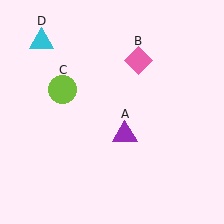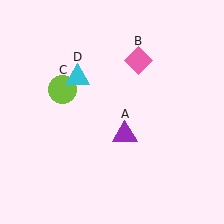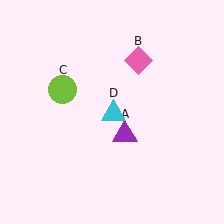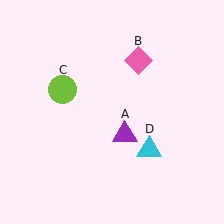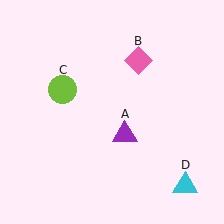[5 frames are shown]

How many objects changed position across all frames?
1 object changed position: cyan triangle (object D).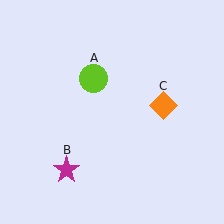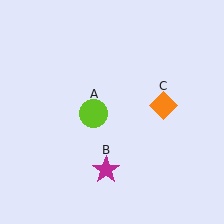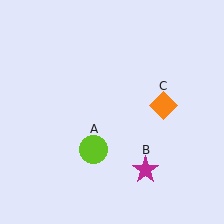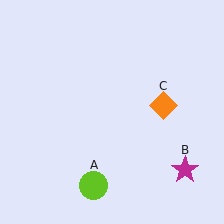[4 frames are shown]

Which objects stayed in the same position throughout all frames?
Orange diamond (object C) remained stationary.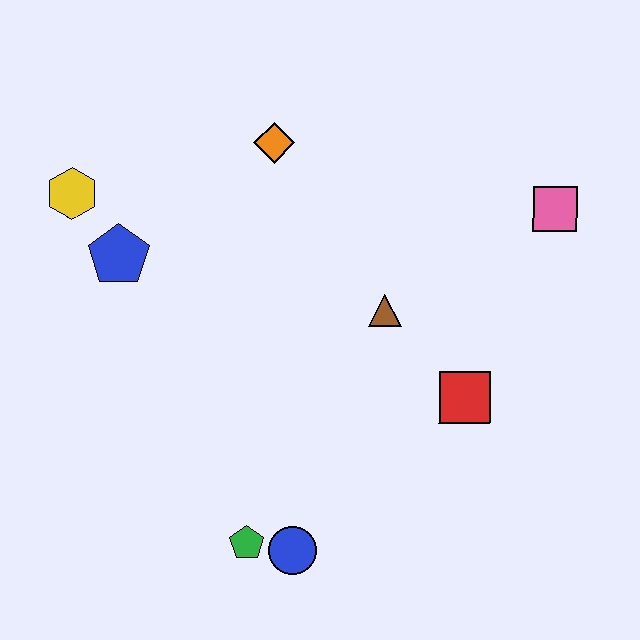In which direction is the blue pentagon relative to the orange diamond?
The blue pentagon is to the left of the orange diamond.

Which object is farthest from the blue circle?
The pink square is farthest from the blue circle.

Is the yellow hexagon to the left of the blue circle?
Yes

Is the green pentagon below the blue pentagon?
Yes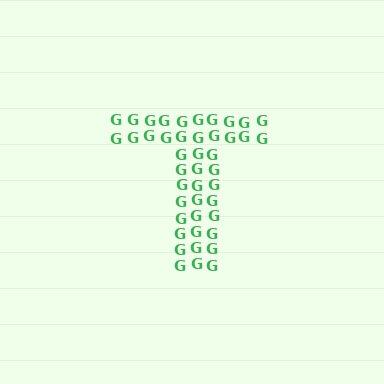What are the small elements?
The small elements are letter G's.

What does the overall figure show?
The overall figure shows the letter T.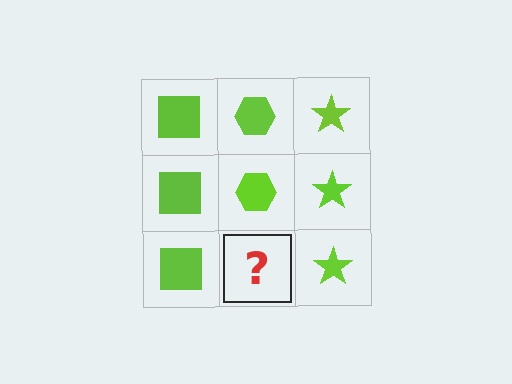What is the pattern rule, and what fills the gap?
The rule is that each column has a consistent shape. The gap should be filled with a lime hexagon.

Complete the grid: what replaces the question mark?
The question mark should be replaced with a lime hexagon.